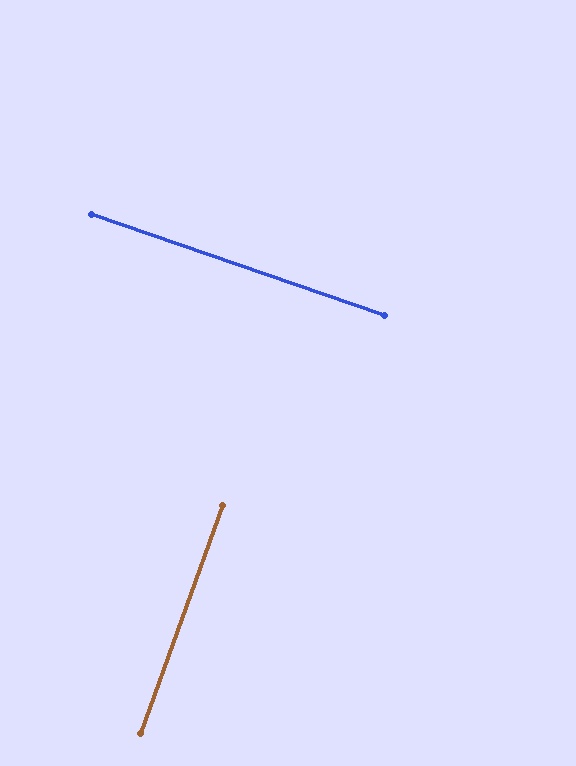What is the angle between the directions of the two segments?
Approximately 89 degrees.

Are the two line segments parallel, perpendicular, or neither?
Perpendicular — they meet at approximately 89°.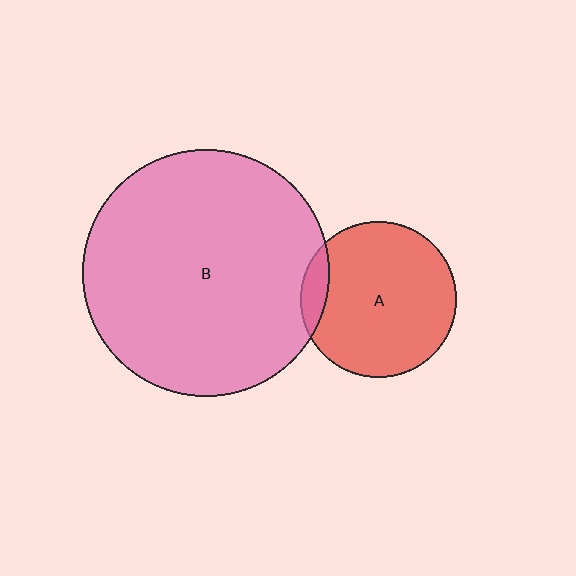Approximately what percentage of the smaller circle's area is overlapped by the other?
Approximately 10%.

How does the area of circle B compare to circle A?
Approximately 2.5 times.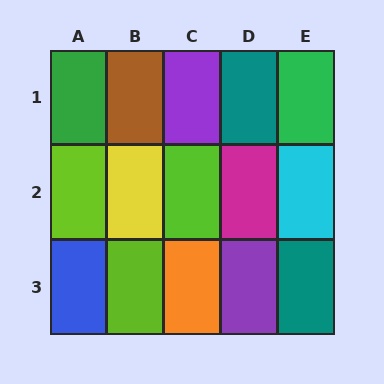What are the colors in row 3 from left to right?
Blue, lime, orange, purple, teal.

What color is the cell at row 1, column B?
Brown.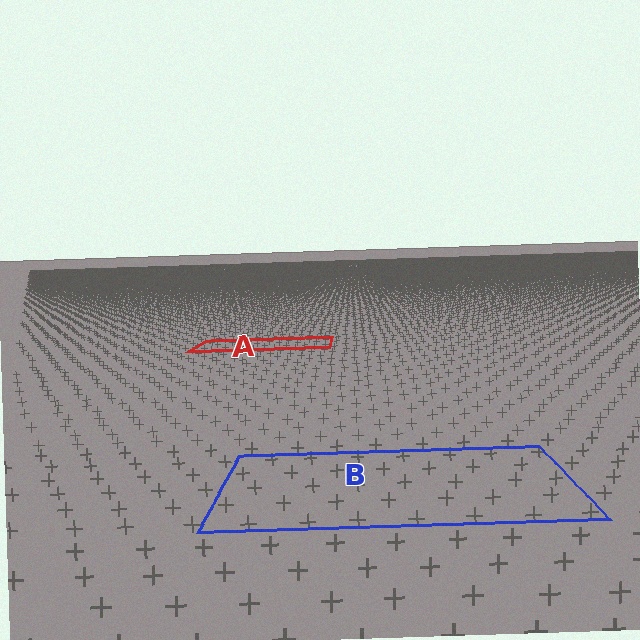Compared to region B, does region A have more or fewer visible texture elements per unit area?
Region A has more texture elements per unit area — they are packed more densely because it is farther away.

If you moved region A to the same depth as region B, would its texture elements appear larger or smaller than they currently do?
They would appear larger. At a closer depth, the same texture elements are projected at a bigger on-screen size.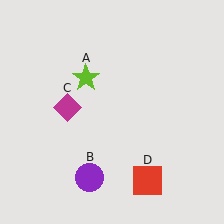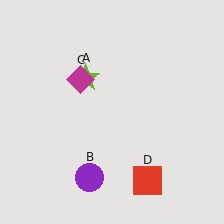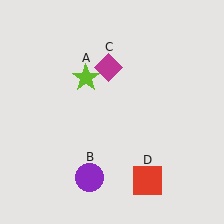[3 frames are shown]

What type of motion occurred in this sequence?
The magenta diamond (object C) rotated clockwise around the center of the scene.